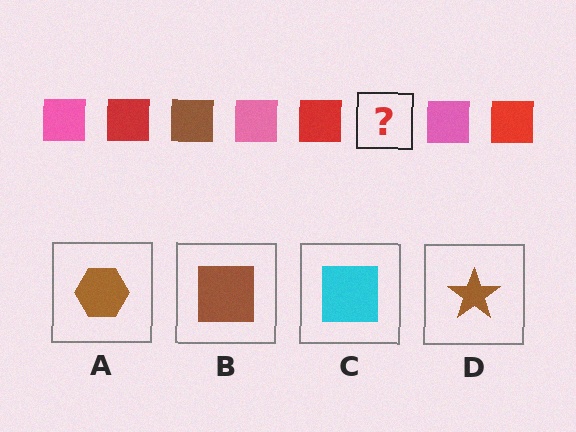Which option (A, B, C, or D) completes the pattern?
B.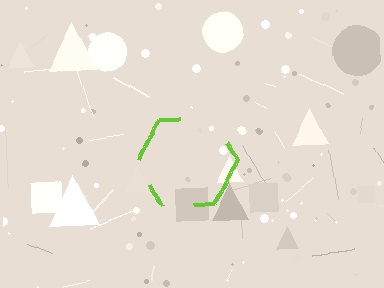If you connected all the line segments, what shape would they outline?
They would outline a hexagon.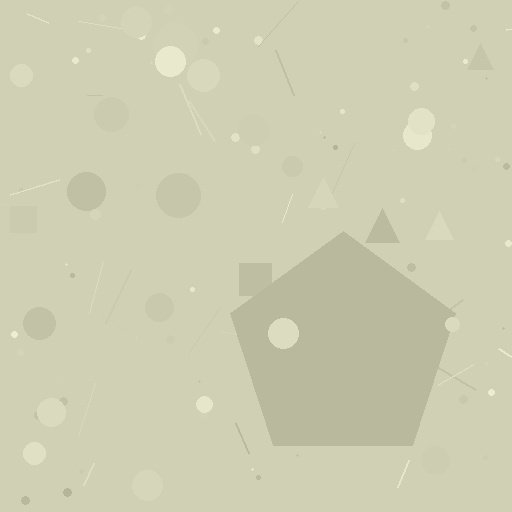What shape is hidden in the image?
A pentagon is hidden in the image.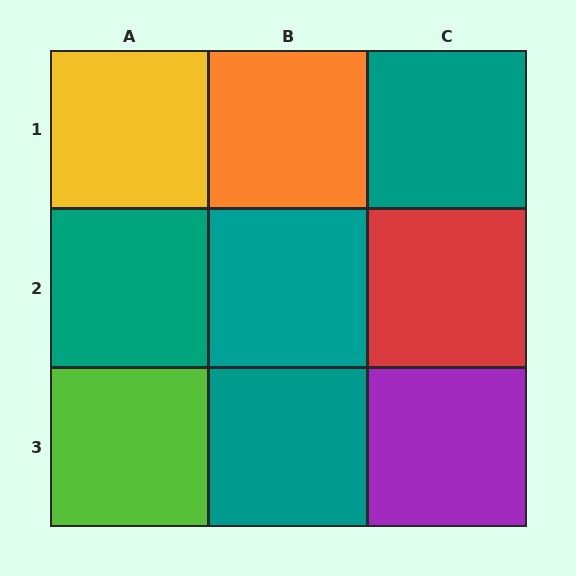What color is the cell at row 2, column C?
Red.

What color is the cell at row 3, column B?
Teal.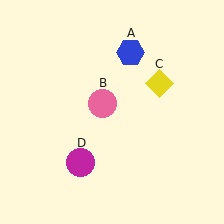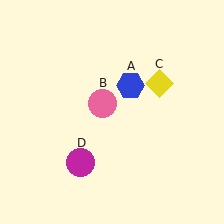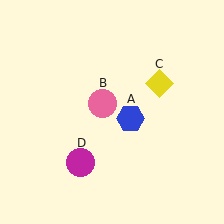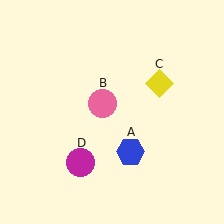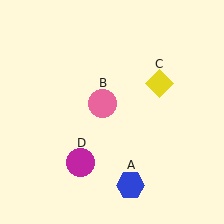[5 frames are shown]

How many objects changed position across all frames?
1 object changed position: blue hexagon (object A).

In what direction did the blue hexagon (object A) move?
The blue hexagon (object A) moved down.